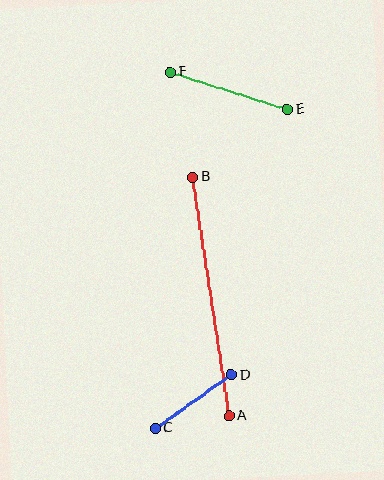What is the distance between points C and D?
The distance is approximately 92 pixels.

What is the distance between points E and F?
The distance is approximately 123 pixels.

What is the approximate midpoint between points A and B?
The midpoint is at approximately (211, 296) pixels.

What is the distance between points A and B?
The distance is approximately 241 pixels.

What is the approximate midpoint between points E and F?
The midpoint is at approximately (229, 91) pixels.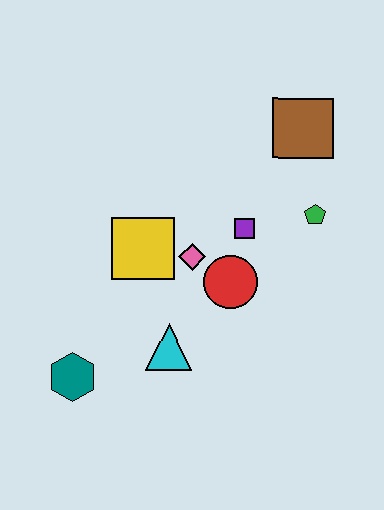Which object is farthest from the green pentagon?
The teal hexagon is farthest from the green pentagon.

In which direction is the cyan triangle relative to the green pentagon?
The cyan triangle is to the left of the green pentagon.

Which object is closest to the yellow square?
The pink diamond is closest to the yellow square.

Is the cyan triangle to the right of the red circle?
No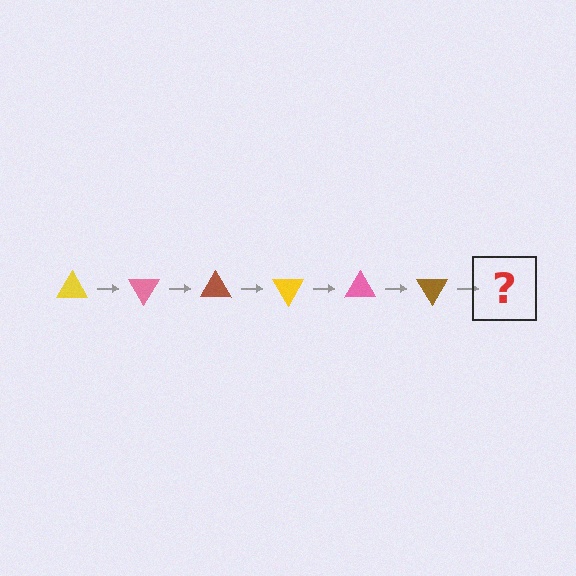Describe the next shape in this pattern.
It should be a yellow triangle, rotated 360 degrees from the start.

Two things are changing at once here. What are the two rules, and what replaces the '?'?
The two rules are that it rotates 60 degrees each step and the color cycles through yellow, pink, and brown. The '?' should be a yellow triangle, rotated 360 degrees from the start.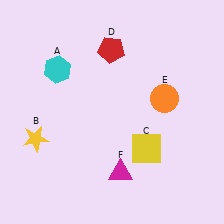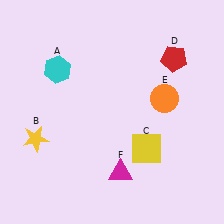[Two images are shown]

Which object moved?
The red pentagon (D) moved right.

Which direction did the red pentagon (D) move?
The red pentagon (D) moved right.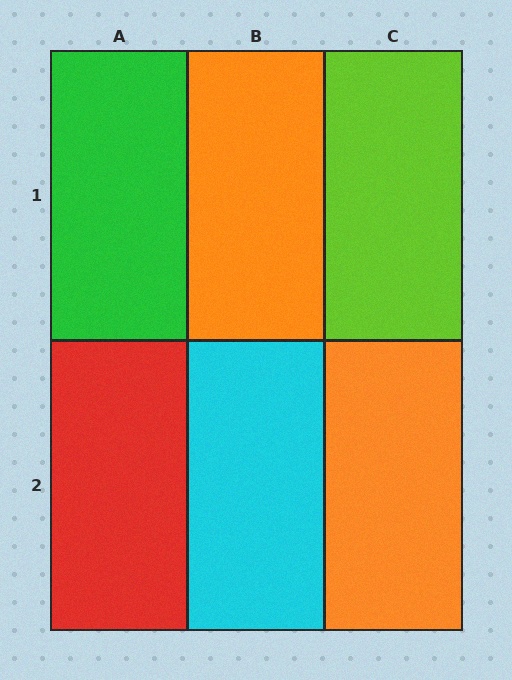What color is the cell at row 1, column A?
Green.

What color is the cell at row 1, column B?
Orange.